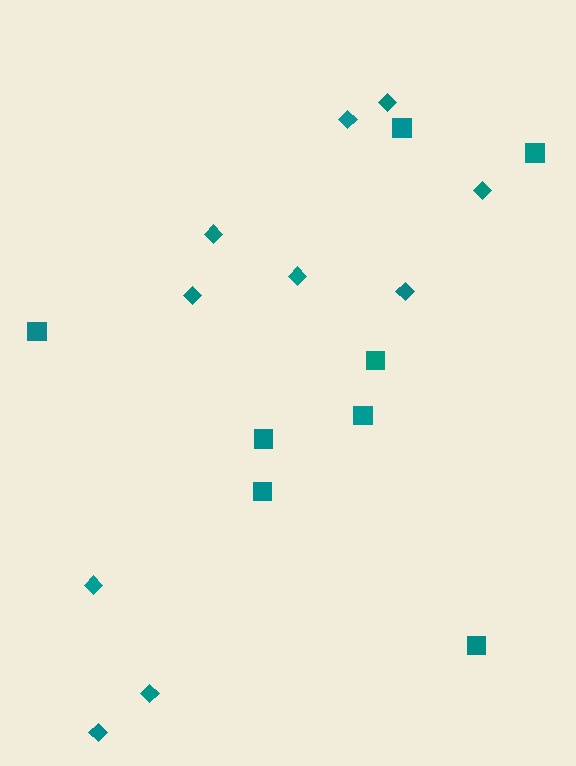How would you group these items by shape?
There are 2 groups: one group of squares (8) and one group of diamonds (10).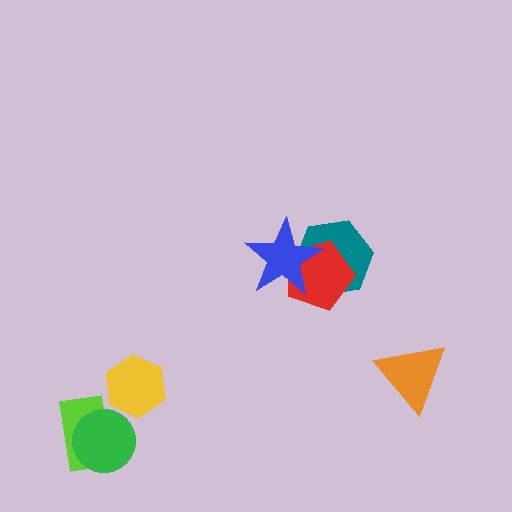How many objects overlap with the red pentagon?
2 objects overlap with the red pentagon.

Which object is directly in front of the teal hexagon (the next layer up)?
The red pentagon is directly in front of the teal hexagon.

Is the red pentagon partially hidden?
Yes, it is partially covered by another shape.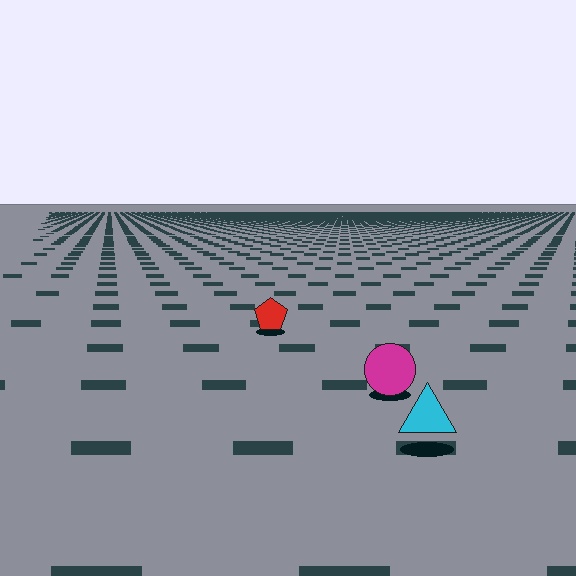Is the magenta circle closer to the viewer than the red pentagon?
Yes. The magenta circle is closer — you can tell from the texture gradient: the ground texture is coarser near it.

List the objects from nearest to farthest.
From nearest to farthest: the cyan triangle, the magenta circle, the red pentagon.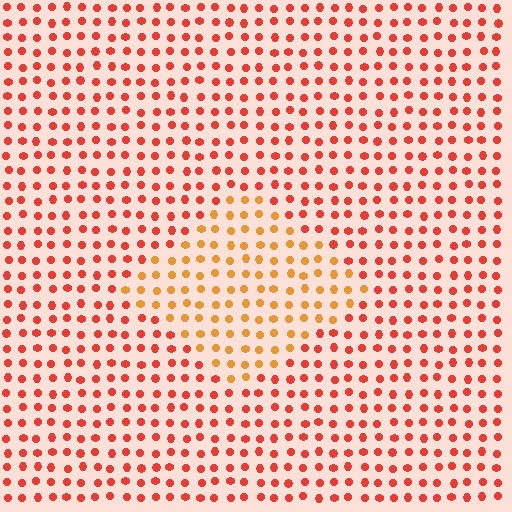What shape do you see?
I see a diamond.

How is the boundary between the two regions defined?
The boundary is defined purely by a slight shift in hue (about 31 degrees). Spacing, size, and orientation are identical on both sides.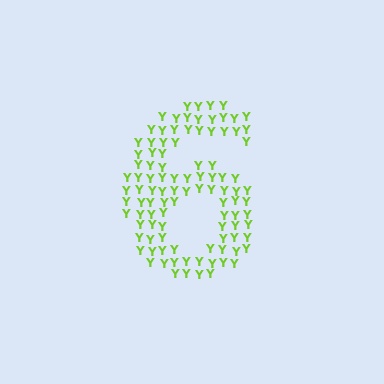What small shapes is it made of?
It is made of small letter Y's.